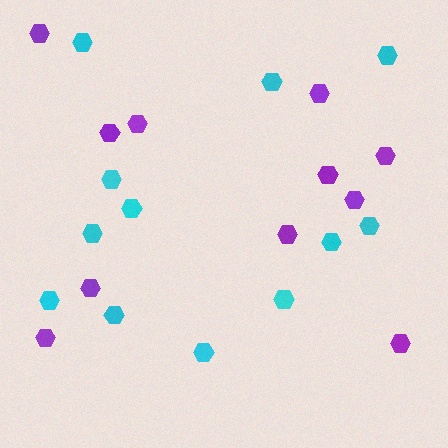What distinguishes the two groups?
There are 2 groups: one group of cyan hexagons (12) and one group of purple hexagons (11).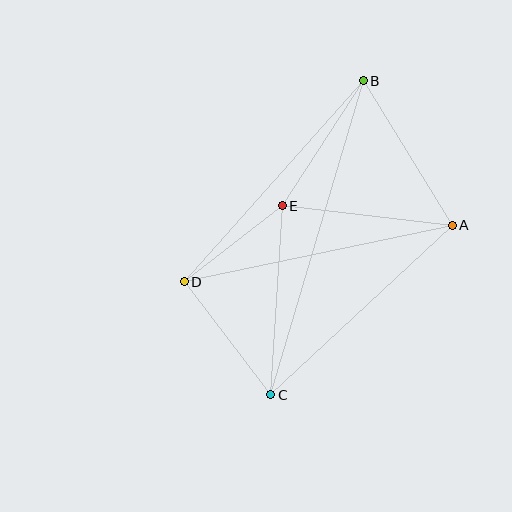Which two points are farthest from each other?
Points B and C are farthest from each other.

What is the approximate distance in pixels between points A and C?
The distance between A and C is approximately 249 pixels.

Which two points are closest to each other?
Points D and E are closest to each other.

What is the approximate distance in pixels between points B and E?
The distance between B and E is approximately 149 pixels.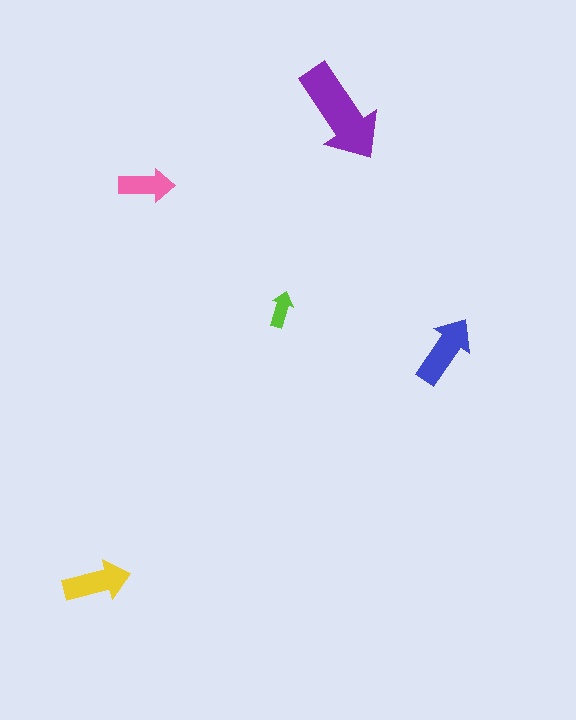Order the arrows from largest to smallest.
the purple one, the blue one, the yellow one, the pink one, the lime one.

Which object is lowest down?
The yellow arrow is bottommost.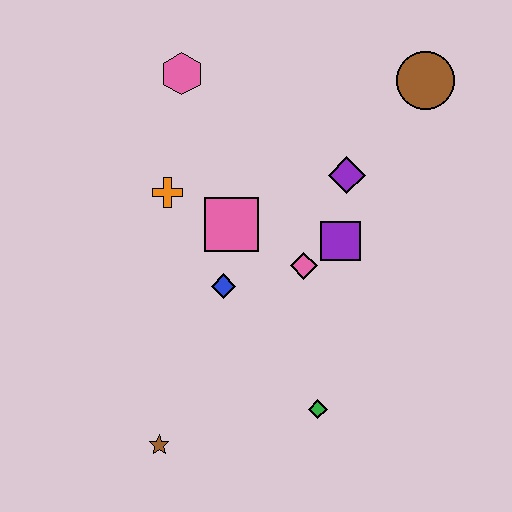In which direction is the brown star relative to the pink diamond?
The brown star is below the pink diamond.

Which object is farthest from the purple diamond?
The brown star is farthest from the purple diamond.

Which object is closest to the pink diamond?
The purple square is closest to the pink diamond.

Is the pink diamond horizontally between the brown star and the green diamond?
Yes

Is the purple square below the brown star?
No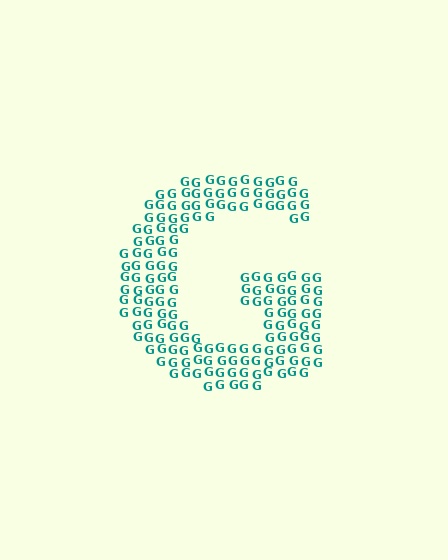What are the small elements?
The small elements are letter G's.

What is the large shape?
The large shape is the letter G.